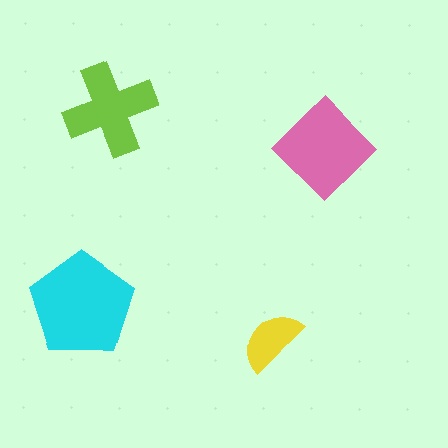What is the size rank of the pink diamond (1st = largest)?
2nd.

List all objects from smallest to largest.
The yellow semicircle, the lime cross, the pink diamond, the cyan pentagon.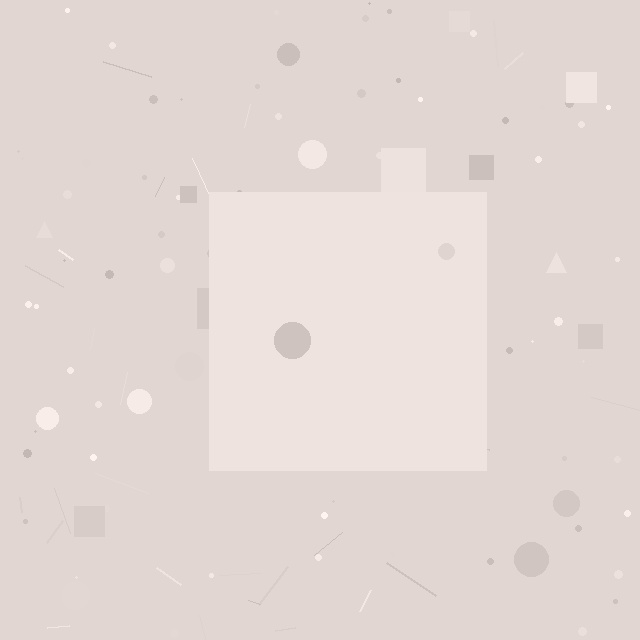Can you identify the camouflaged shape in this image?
The camouflaged shape is a square.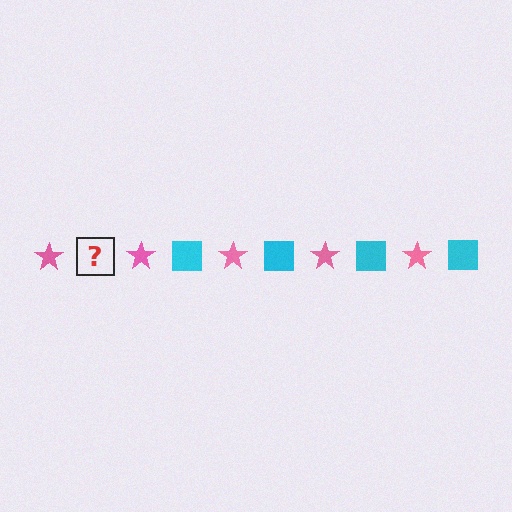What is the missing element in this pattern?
The missing element is a cyan square.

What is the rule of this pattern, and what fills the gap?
The rule is that the pattern alternates between pink star and cyan square. The gap should be filled with a cyan square.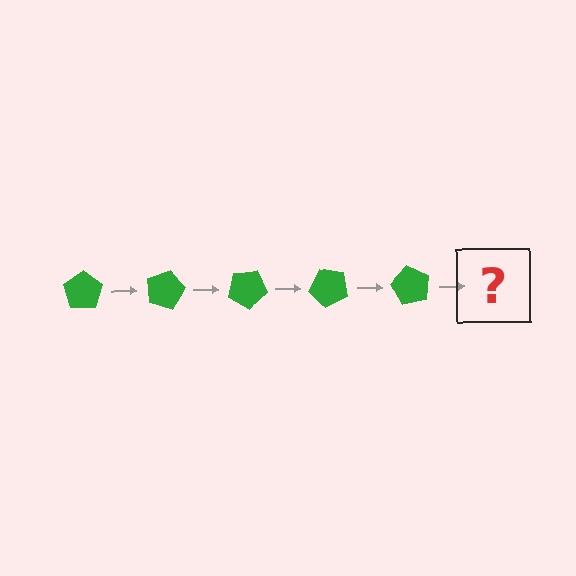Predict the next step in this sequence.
The next step is a green pentagon rotated 75 degrees.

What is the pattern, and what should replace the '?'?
The pattern is that the pentagon rotates 15 degrees each step. The '?' should be a green pentagon rotated 75 degrees.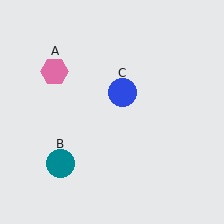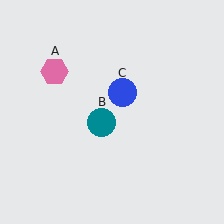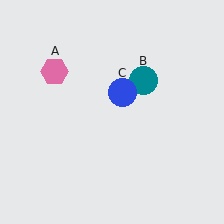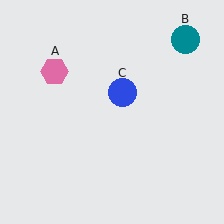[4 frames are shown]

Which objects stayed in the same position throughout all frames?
Pink hexagon (object A) and blue circle (object C) remained stationary.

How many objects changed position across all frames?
1 object changed position: teal circle (object B).